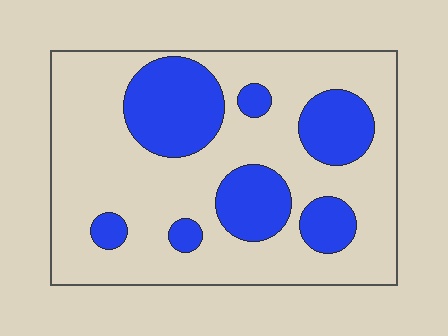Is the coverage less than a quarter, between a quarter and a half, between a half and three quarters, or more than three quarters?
Between a quarter and a half.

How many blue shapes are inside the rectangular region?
7.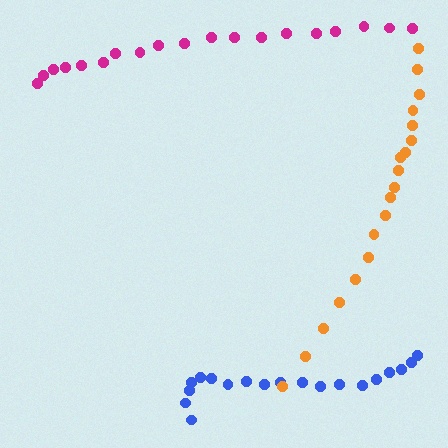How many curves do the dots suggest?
There are 3 distinct paths.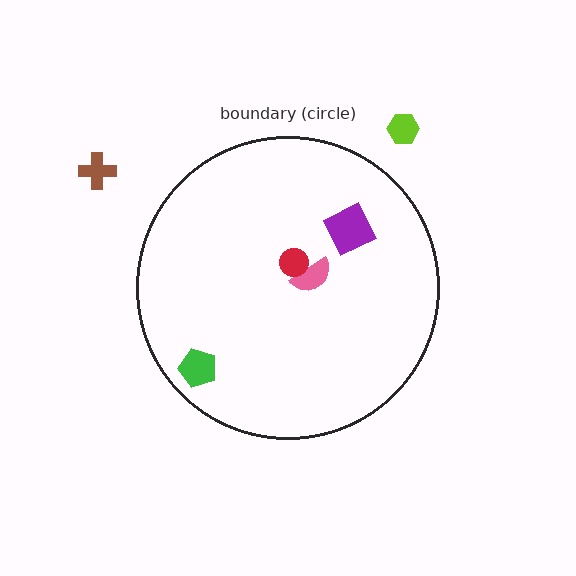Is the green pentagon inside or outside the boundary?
Inside.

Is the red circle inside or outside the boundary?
Inside.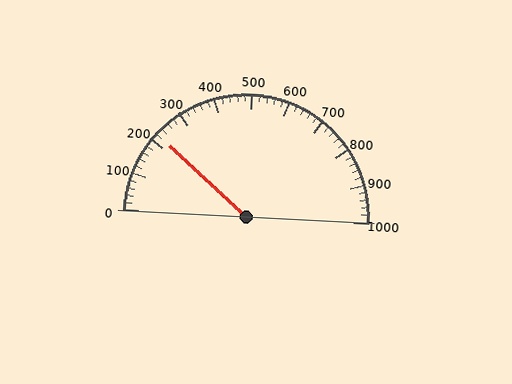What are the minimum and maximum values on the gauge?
The gauge ranges from 0 to 1000.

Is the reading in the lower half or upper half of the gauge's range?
The reading is in the lower half of the range (0 to 1000).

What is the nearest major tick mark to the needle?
The nearest major tick mark is 200.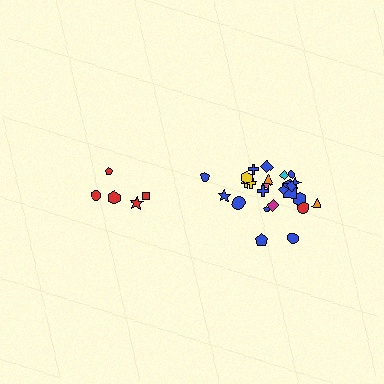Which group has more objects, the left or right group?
The right group.